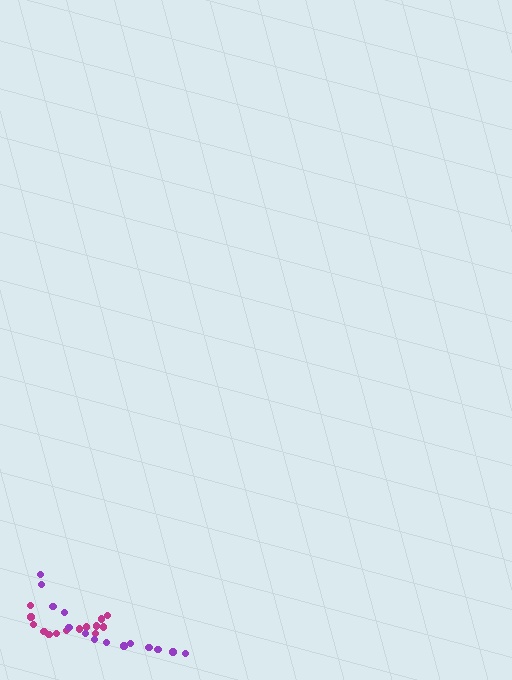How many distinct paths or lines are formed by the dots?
There are 2 distinct paths.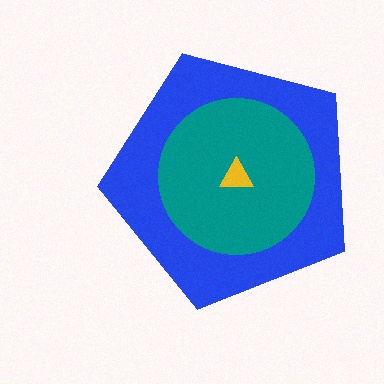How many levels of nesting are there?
3.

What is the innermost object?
The yellow triangle.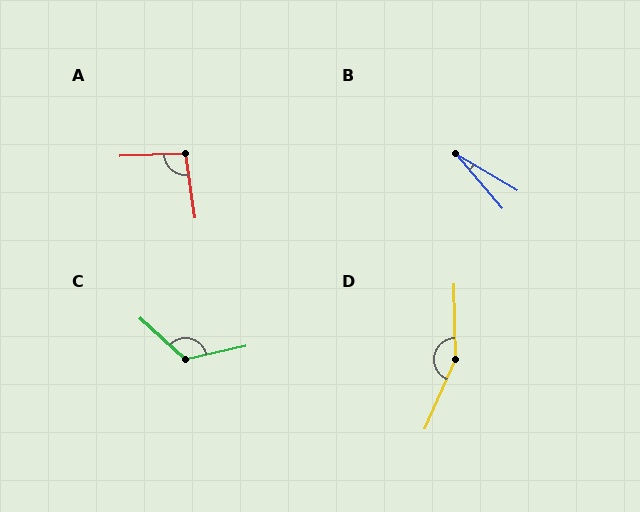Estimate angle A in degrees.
Approximately 96 degrees.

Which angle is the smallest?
B, at approximately 19 degrees.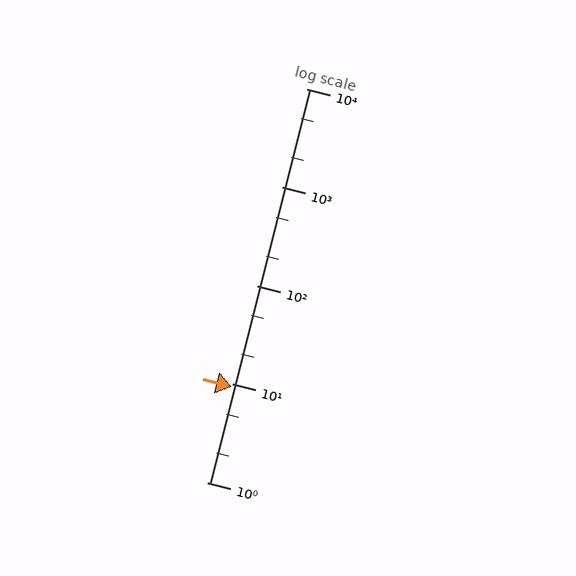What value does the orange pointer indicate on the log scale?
The pointer indicates approximately 9.4.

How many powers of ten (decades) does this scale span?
The scale spans 4 decades, from 1 to 10000.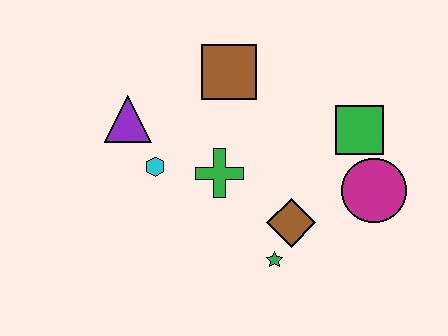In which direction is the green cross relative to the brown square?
The green cross is below the brown square.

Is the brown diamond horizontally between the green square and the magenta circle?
No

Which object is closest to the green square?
The magenta circle is closest to the green square.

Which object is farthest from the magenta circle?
The purple triangle is farthest from the magenta circle.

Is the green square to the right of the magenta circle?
No